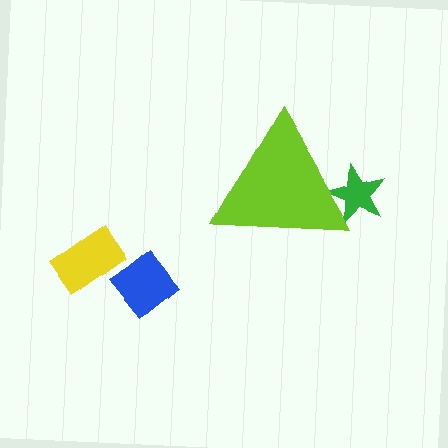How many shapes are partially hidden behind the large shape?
1 shape is partially hidden.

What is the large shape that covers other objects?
A lime triangle.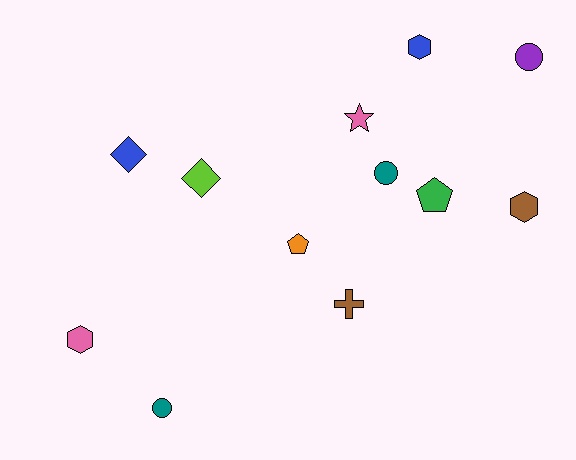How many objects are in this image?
There are 12 objects.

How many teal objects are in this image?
There are 2 teal objects.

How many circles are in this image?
There are 3 circles.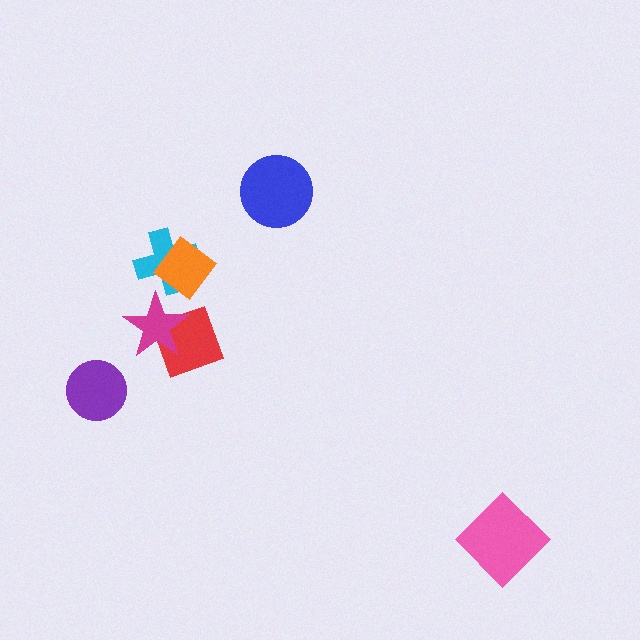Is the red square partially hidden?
Yes, it is partially covered by another shape.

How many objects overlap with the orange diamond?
1 object overlaps with the orange diamond.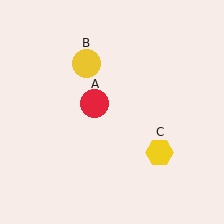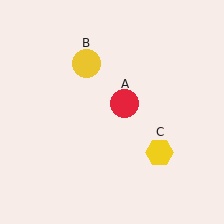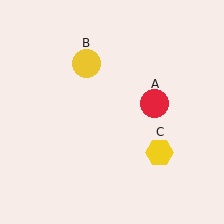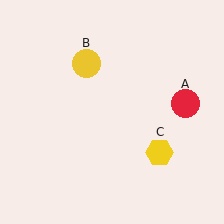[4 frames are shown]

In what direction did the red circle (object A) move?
The red circle (object A) moved right.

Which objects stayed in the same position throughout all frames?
Yellow circle (object B) and yellow hexagon (object C) remained stationary.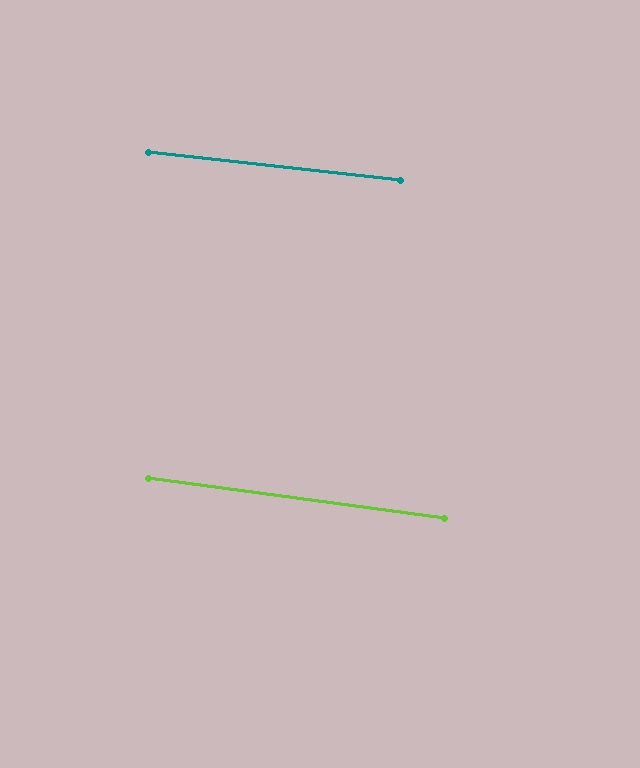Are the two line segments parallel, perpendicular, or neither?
Parallel — their directions differ by only 1.5°.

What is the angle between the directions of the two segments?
Approximately 2 degrees.